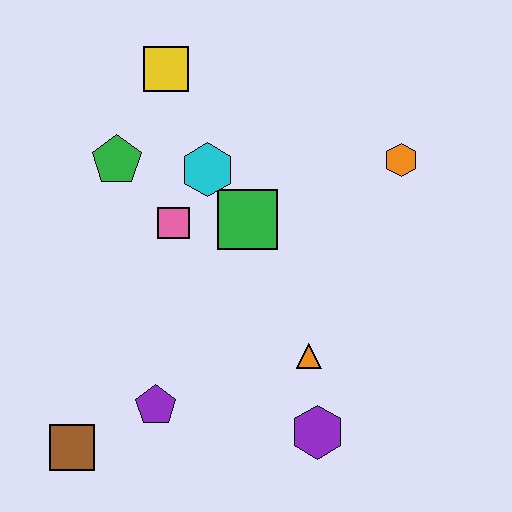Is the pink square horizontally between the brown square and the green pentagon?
No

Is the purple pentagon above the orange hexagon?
No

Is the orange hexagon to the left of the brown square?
No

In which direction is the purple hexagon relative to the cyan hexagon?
The purple hexagon is below the cyan hexagon.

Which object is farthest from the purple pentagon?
The orange hexagon is farthest from the purple pentagon.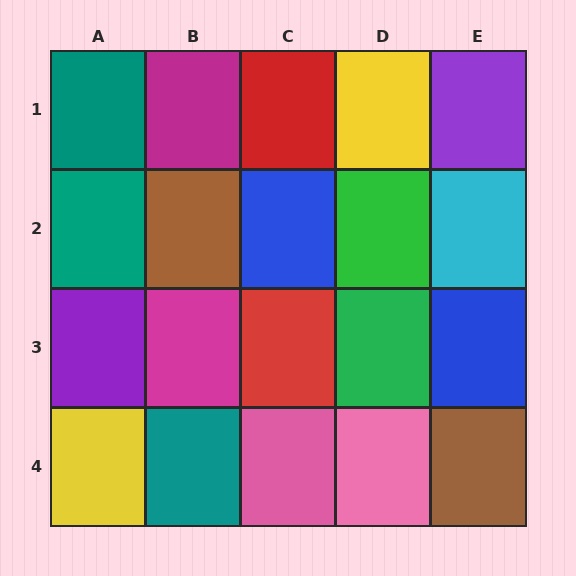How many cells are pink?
2 cells are pink.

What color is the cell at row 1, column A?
Teal.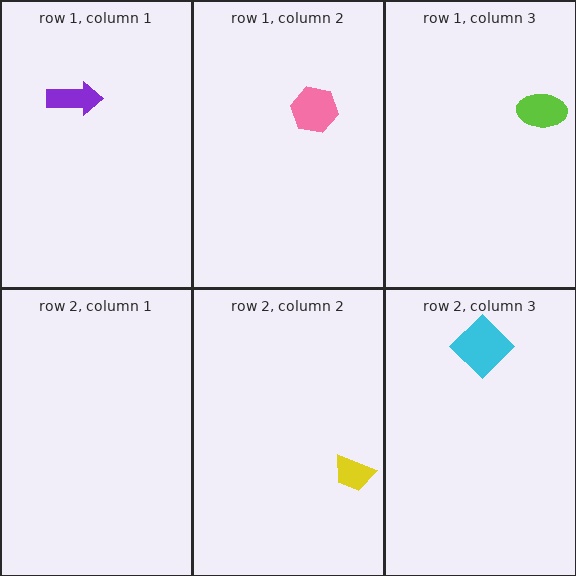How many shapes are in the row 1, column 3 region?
1.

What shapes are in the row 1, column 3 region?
The lime ellipse.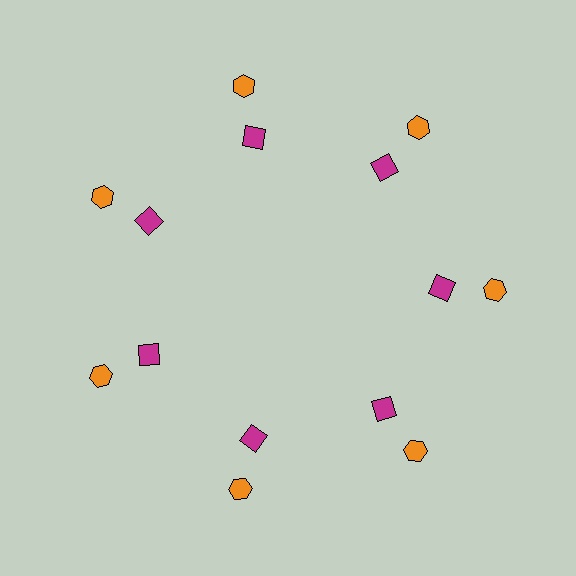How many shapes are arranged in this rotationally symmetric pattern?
There are 14 shapes, arranged in 7 groups of 2.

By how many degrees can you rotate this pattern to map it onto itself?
The pattern maps onto itself every 51 degrees of rotation.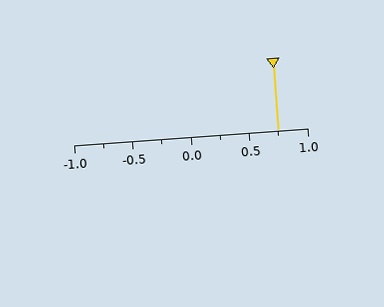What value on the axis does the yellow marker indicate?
The marker indicates approximately 0.75.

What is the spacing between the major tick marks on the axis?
The major ticks are spaced 0.5 apart.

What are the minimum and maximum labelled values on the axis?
The axis runs from -1.0 to 1.0.